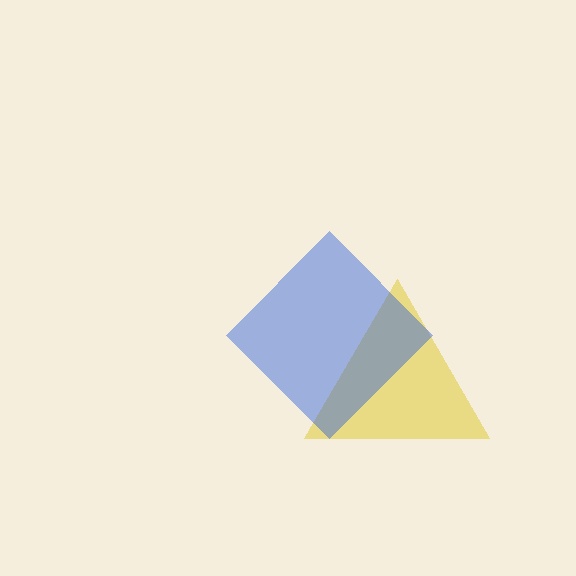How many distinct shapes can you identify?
There are 2 distinct shapes: a yellow triangle, a blue diamond.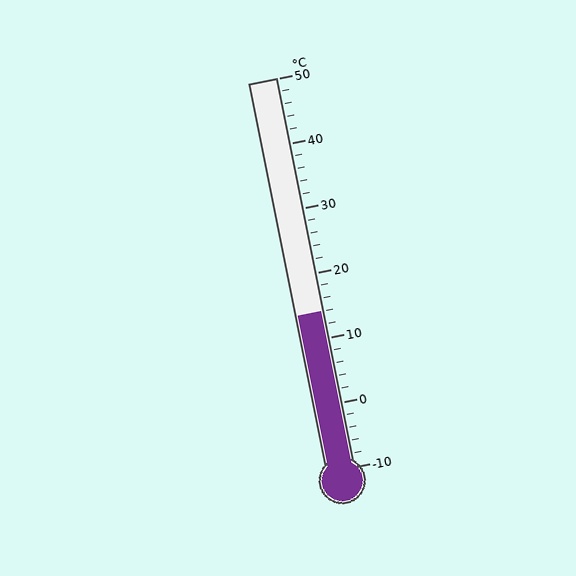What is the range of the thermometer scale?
The thermometer scale ranges from -10°C to 50°C.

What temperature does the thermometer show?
The thermometer shows approximately 14°C.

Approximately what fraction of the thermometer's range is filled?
The thermometer is filled to approximately 40% of its range.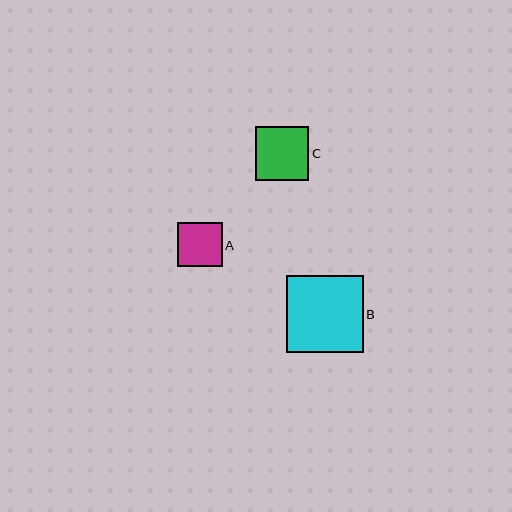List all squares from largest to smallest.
From largest to smallest: B, C, A.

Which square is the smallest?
Square A is the smallest with a size of approximately 44 pixels.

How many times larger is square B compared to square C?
Square B is approximately 1.4 times the size of square C.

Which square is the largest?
Square B is the largest with a size of approximately 77 pixels.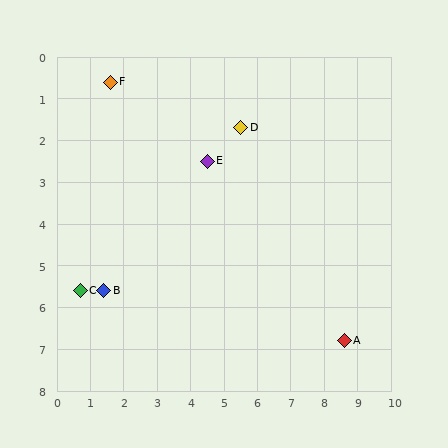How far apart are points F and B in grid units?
Points F and B are about 5.0 grid units apart.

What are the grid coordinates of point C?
Point C is at approximately (0.7, 5.6).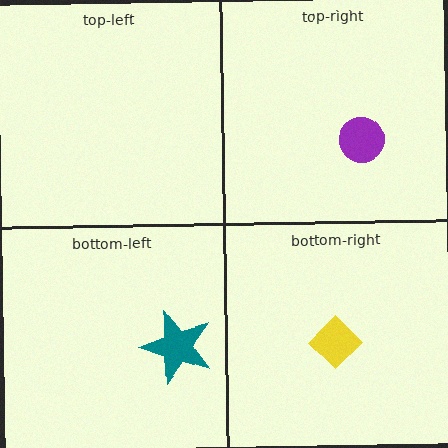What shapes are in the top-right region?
The purple circle.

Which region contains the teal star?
The bottom-left region.